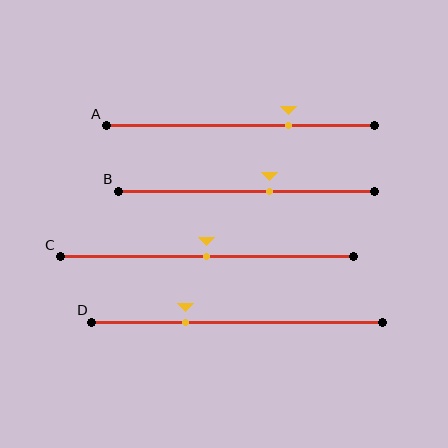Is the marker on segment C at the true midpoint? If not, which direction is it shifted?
Yes, the marker on segment C is at the true midpoint.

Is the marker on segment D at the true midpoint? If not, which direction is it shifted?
No, the marker on segment D is shifted to the left by about 18% of the segment length.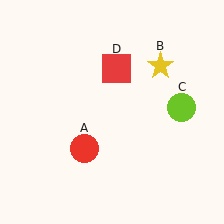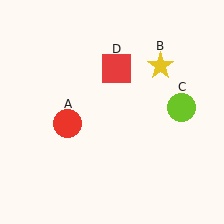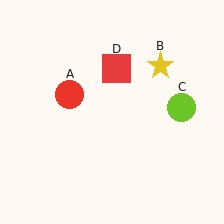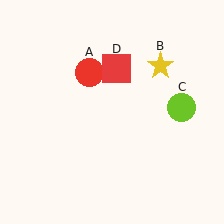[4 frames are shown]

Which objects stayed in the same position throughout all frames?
Yellow star (object B) and lime circle (object C) and red square (object D) remained stationary.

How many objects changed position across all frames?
1 object changed position: red circle (object A).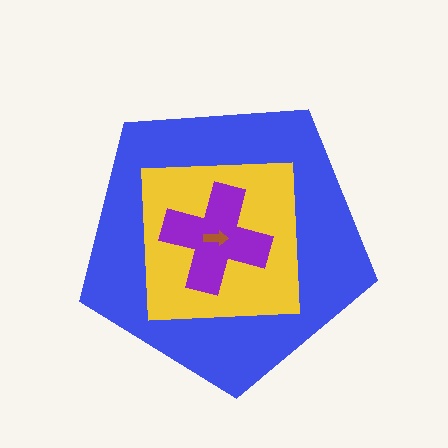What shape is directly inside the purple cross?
The brown arrow.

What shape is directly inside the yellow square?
The purple cross.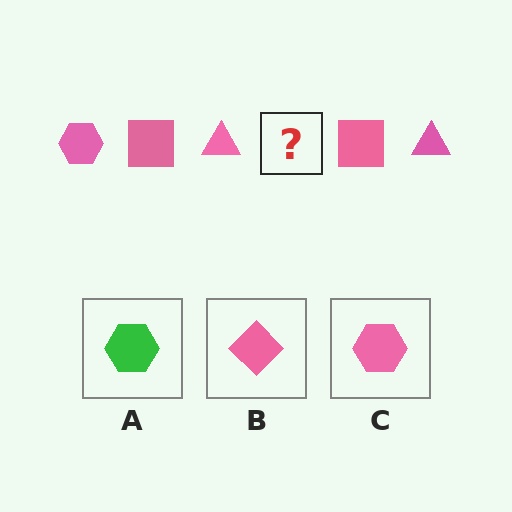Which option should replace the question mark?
Option C.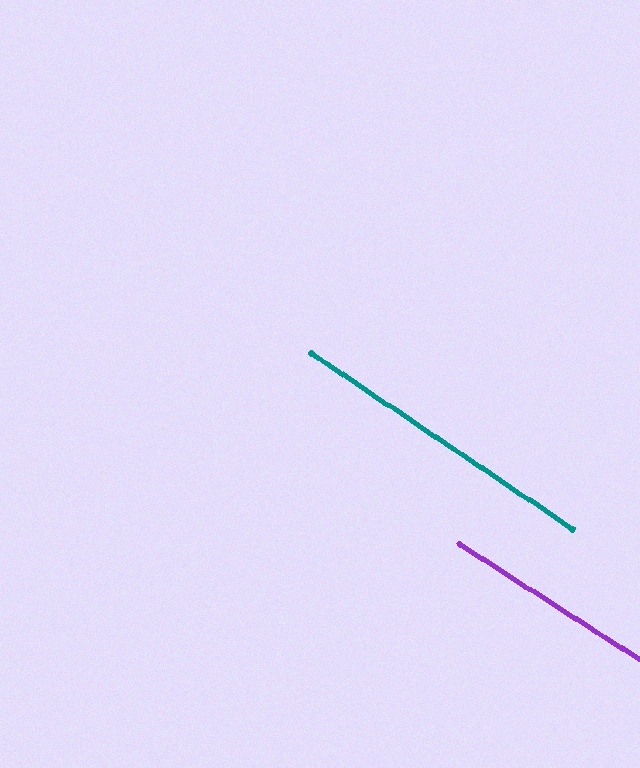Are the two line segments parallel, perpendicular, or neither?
Parallel — their directions differ by only 1.0°.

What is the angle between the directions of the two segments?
Approximately 1 degree.